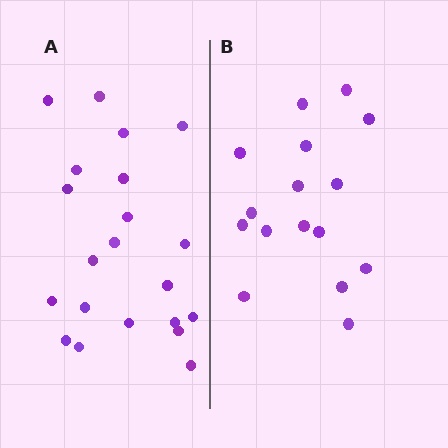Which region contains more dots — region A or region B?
Region A (the left region) has more dots.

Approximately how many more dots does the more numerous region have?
Region A has about 5 more dots than region B.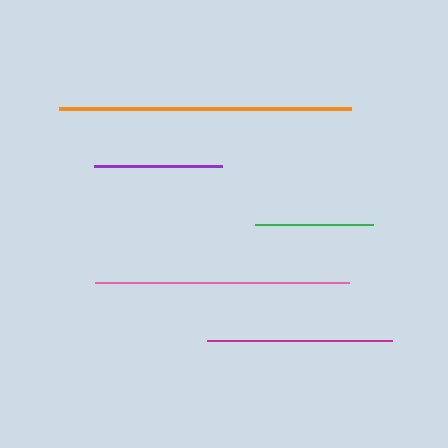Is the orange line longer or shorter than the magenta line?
The orange line is longer than the magenta line.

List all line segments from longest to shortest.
From longest to shortest: orange, pink, magenta, purple, green.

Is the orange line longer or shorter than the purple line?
The orange line is longer than the purple line.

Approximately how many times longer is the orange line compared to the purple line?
The orange line is approximately 2.3 times the length of the purple line.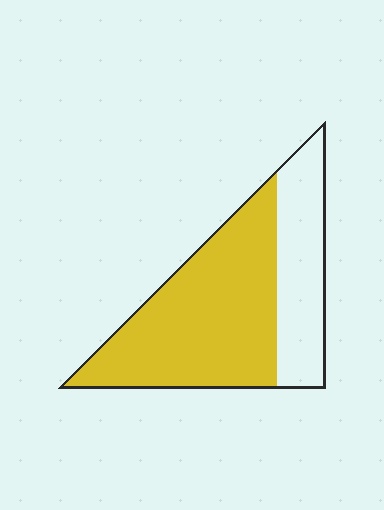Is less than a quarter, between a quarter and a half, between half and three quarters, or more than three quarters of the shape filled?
Between half and three quarters.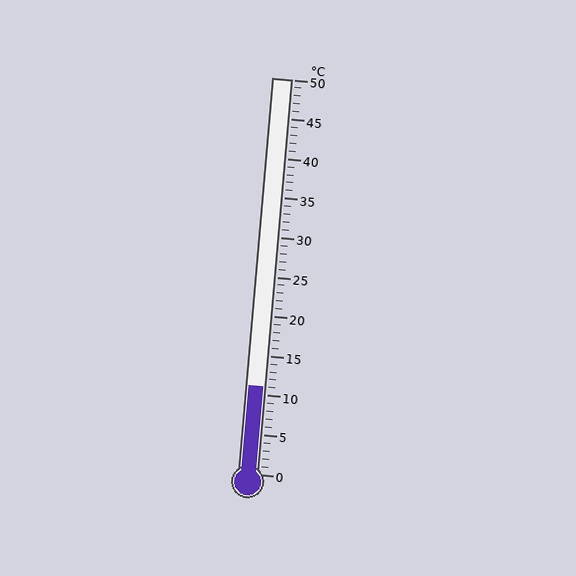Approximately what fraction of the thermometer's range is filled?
The thermometer is filled to approximately 20% of its range.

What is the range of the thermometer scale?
The thermometer scale ranges from 0°C to 50°C.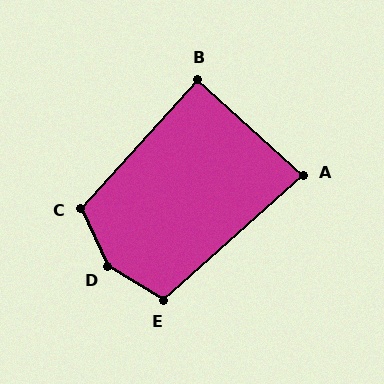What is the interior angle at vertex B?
Approximately 90 degrees (approximately right).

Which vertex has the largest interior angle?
D, at approximately 146 degrees.